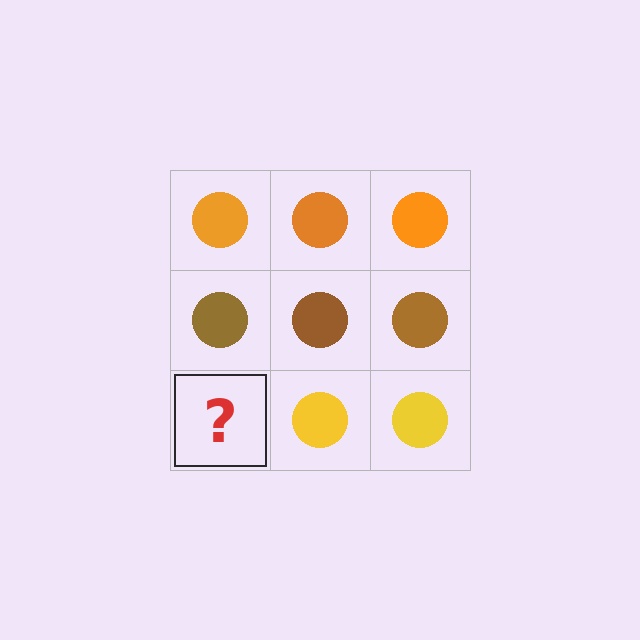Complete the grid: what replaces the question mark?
The question mark should be replaced with a yellow circle.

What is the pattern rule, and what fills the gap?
The rule is that each row has a consistent color. The gap should be filled with a yellow circle.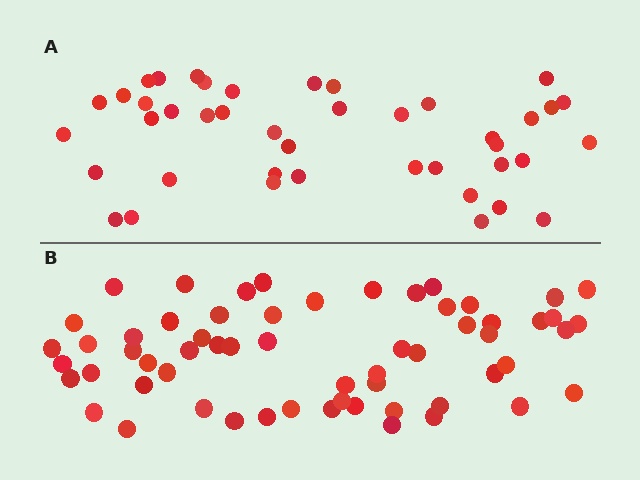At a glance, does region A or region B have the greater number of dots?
Region B (the bottom region) has more dots.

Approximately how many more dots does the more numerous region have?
Region B has approximately 20 more dots than region A.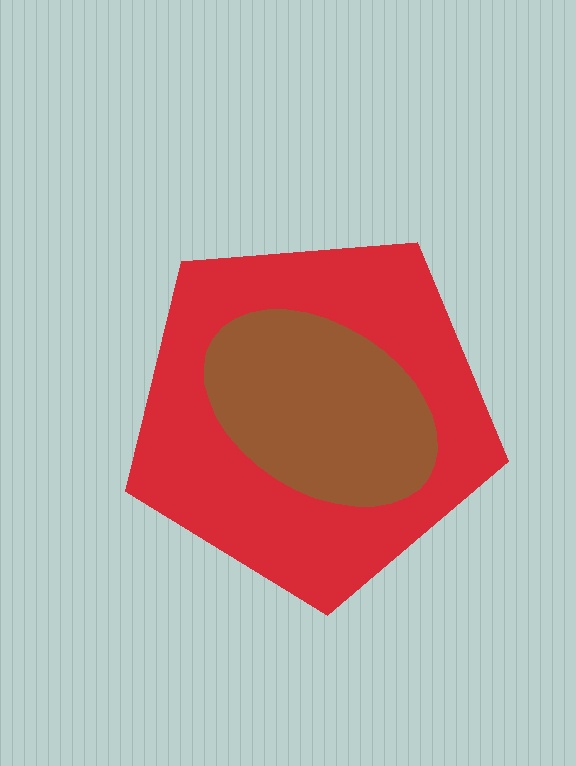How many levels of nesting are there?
2.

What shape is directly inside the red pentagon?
The brown ellipse.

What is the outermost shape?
The red pentagon.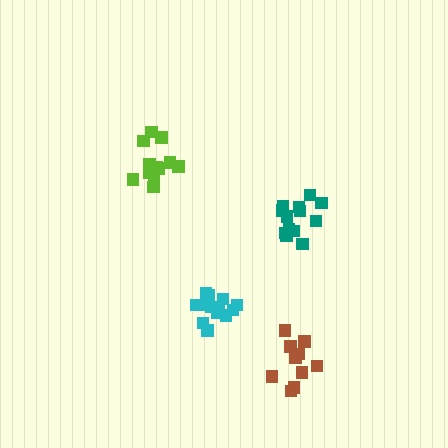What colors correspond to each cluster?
The clusters are colored: brown, teal, lime, cyan.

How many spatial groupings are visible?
There are 4 spatial groupings.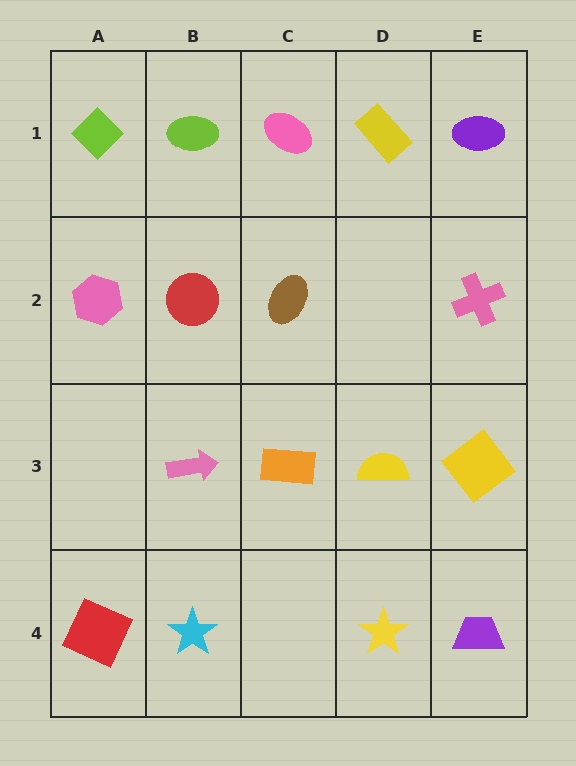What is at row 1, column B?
A lime ellipse.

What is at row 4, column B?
A cyan star.